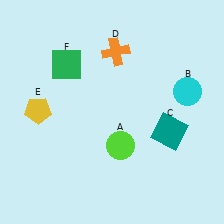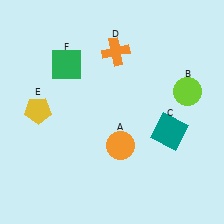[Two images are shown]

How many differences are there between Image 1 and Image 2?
There are 2 differences between the two images.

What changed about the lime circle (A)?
In Image 1, A is lime. In Image 2, it changed to orange.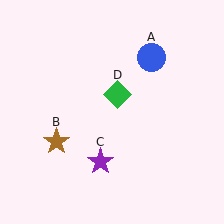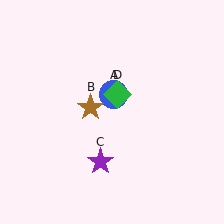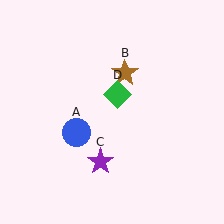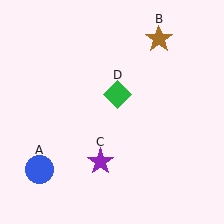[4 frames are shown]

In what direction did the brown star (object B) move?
The brown star (object B) moved up and to the right.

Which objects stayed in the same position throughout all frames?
Purple star (object C) and green diamond (object D) remained stationary.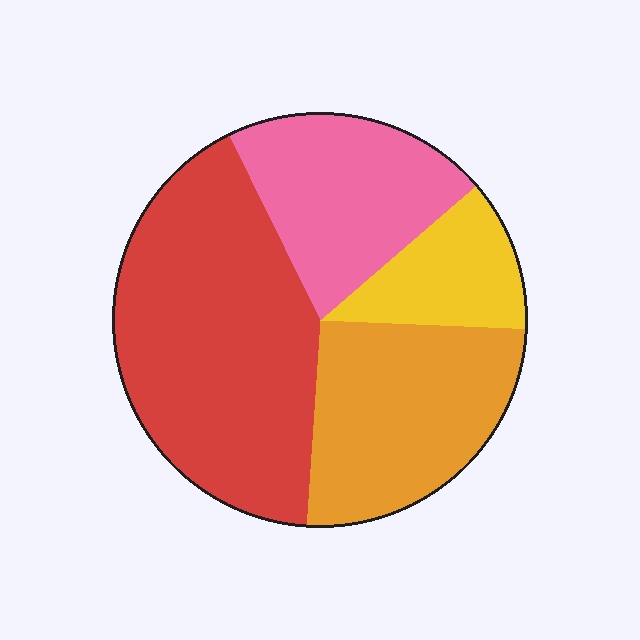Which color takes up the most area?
Red, at roughly 40%.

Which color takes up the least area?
Yellow, at roughly 10%.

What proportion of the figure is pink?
Pink takes up less than a quarter of the figure.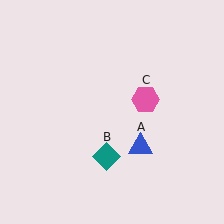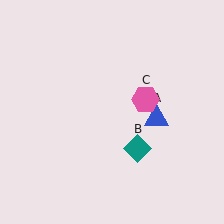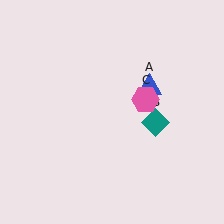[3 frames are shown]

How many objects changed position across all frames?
2 objects changed position: blue triangle (object A), teal diamond (object B).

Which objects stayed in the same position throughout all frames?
Pink hexagon (object C) remained stationary.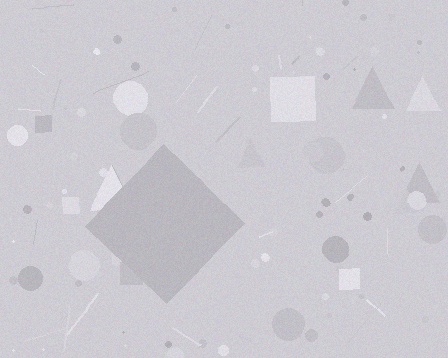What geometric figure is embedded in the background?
A diamond is embedded in the background.